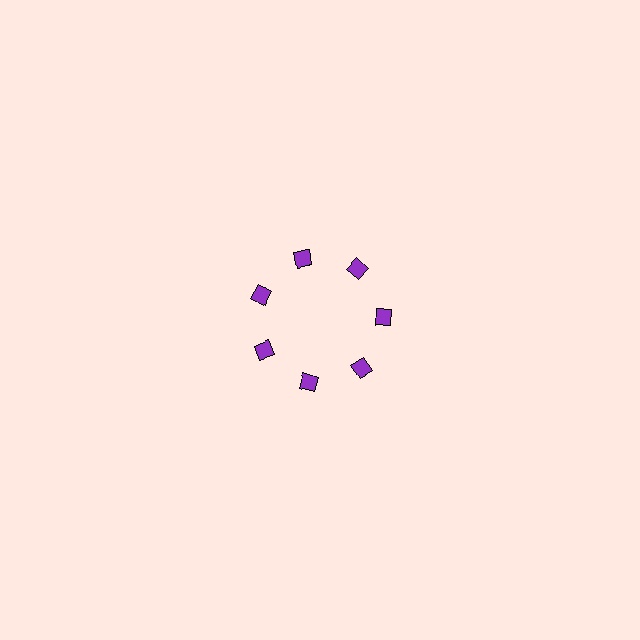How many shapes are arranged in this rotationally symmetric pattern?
There are 7 shapes, arranged in 7 groups of 1.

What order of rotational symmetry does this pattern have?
This pattern has 7-fold rotational symmetry.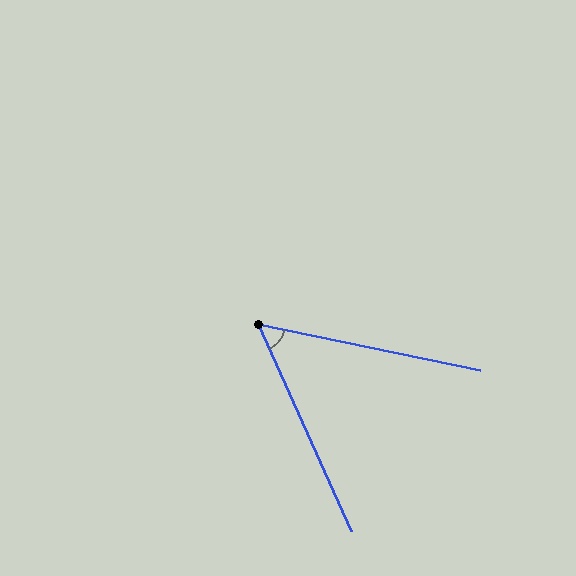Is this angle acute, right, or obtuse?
It is acute.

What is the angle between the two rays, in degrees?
Approximately 54 degrees.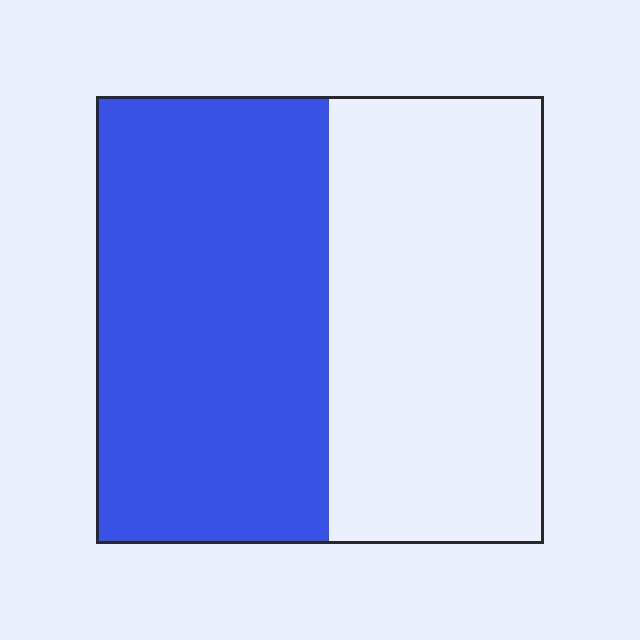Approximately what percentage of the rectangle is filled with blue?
Approximately 50%.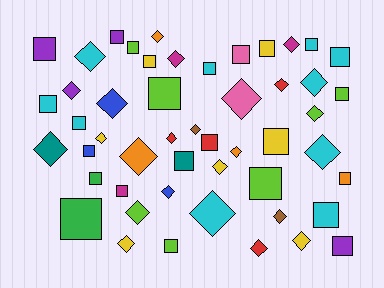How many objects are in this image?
There are 50 objects.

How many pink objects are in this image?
There are 2 pink objects.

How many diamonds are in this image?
There are 25 diamonds.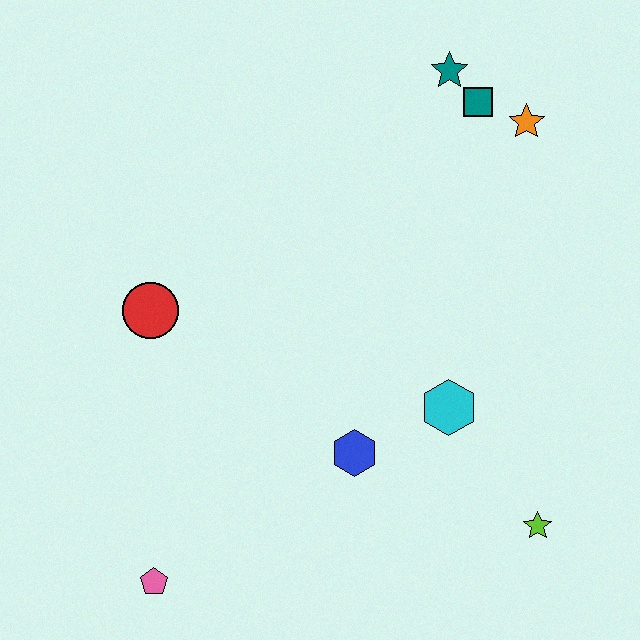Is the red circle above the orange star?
No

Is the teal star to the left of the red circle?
No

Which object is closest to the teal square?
The teal star is closest to the teal square.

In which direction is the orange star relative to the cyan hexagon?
The orange star is above the cyan hexagon.